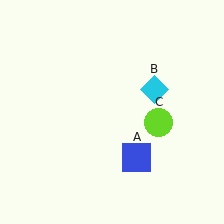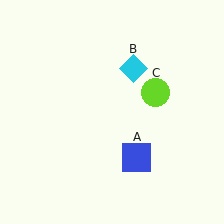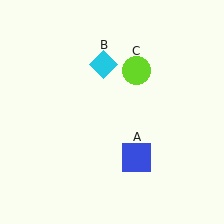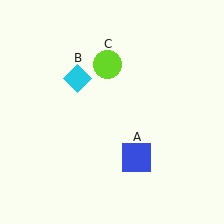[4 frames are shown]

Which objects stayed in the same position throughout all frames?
Blue square (object A) remained stationary.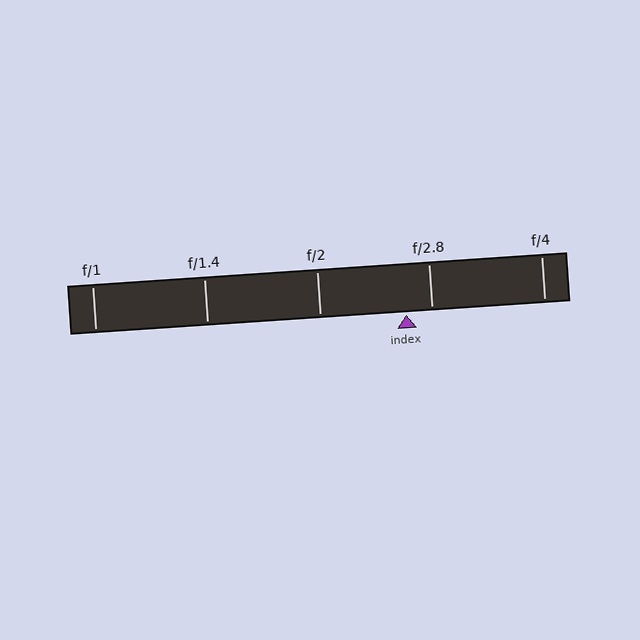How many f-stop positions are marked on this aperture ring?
There are 5 f-stop positions marked.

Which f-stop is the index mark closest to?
The index mark is closest to f/2.8.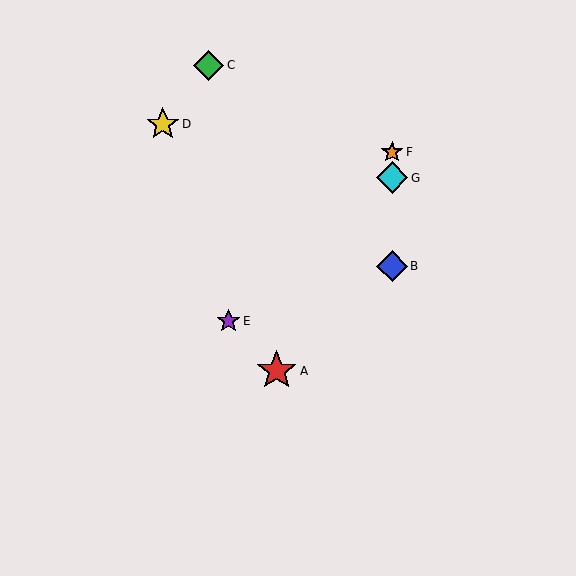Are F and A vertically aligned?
No, F is at x≈392 and A is at x≈277.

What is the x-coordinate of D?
Object D is at x≈163.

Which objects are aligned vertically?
Objects B, F, G are aligned vertically.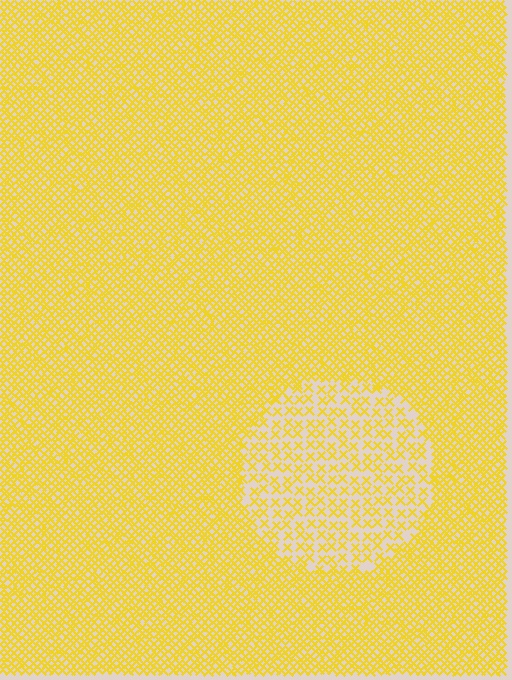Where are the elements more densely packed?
The elements are more densely packed outside the circle boundary.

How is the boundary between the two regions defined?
The boundary is defined by a change in element density (approximately 2.4x ratio). All elements are the same color, size, and shape.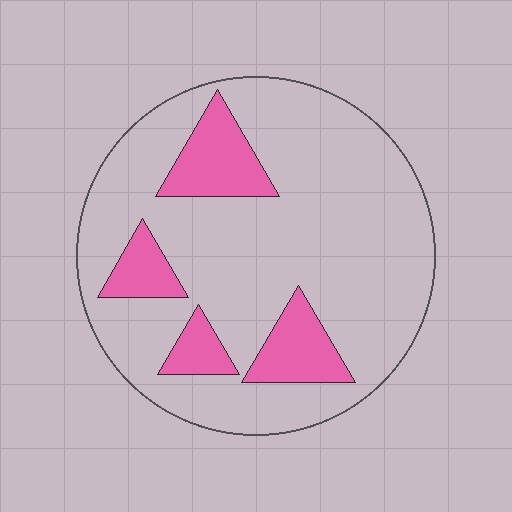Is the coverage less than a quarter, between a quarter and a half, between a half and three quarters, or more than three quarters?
Less than a quarter.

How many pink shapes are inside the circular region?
4.